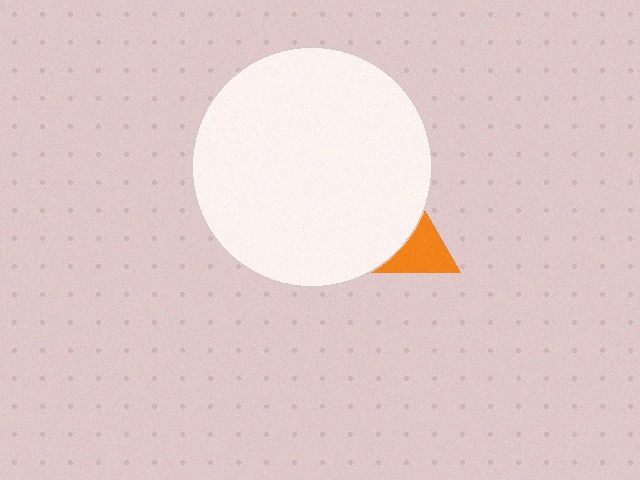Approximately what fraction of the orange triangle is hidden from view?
Roughly 67% of the orange triangle is hidden behind the white circle.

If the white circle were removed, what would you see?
You would see the complete orange triangle.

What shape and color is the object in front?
The object in front is a white circle.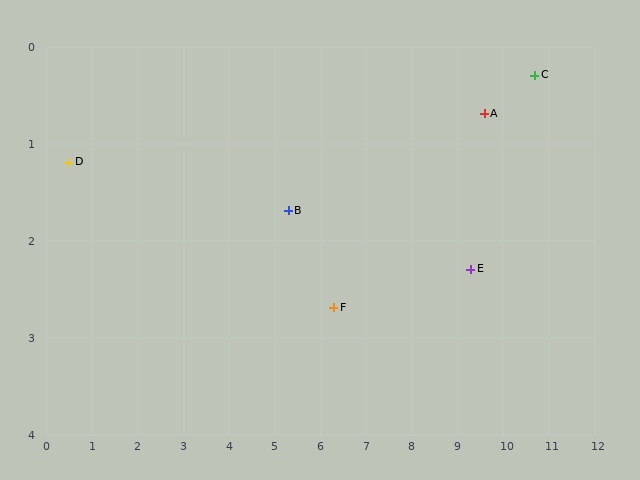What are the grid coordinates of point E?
Point E is at approximately (9.3, 2.3).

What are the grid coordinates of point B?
Point B is at approximately (5.3, 1.7).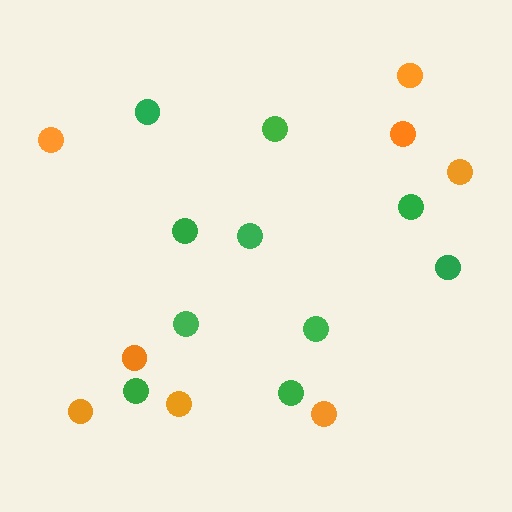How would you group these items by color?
There are 2 groups: one group of orange circles (8) and one group of green circles (10).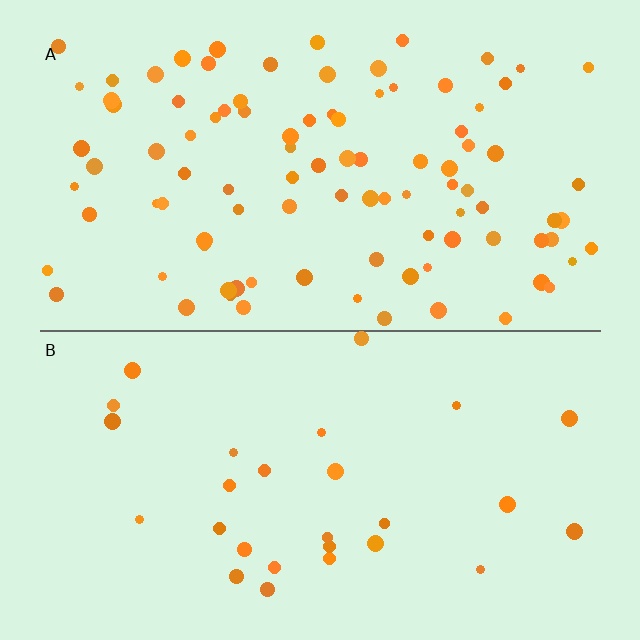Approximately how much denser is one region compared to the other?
Approximately 3.4× — region A over region B.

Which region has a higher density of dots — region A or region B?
A (the top).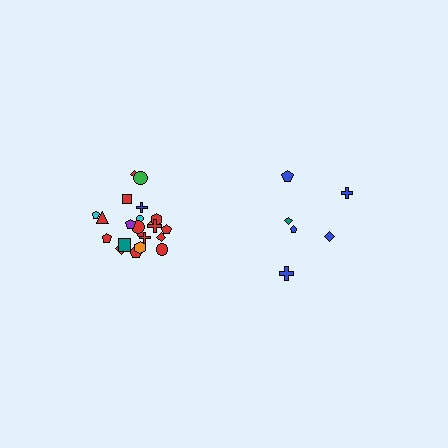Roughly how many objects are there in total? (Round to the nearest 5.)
Roughly 30 objects in total.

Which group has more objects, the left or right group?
The left group.